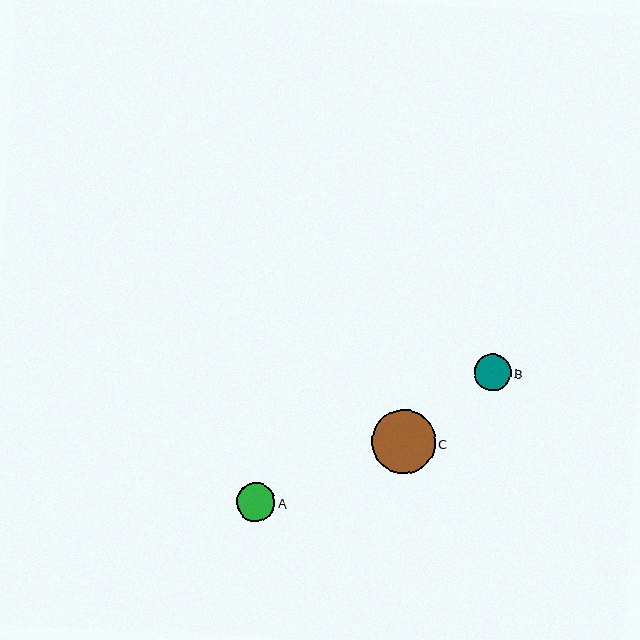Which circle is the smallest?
Circle B is the smallest with a size of approximately 37 pixels.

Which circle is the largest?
Circle C is the largest with a size of approximately 64 pixels.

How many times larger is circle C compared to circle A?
Circle C is approximately 1.7 times the size of circle A.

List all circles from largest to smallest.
From largest to smallest: C, A, B.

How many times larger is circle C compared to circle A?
Circle C is approximately 1.7 times the size of circle A.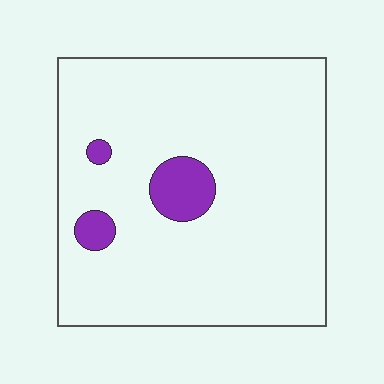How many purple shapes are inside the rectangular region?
3.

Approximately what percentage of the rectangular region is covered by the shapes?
Approximately 5%.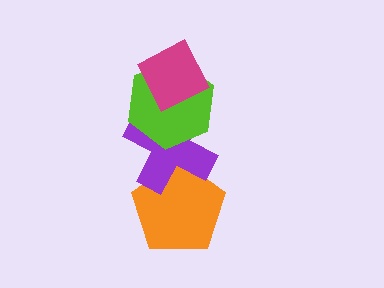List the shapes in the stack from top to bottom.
From top to bottom: the magenta diamond, the lime hexagon, the purple cross, the orange pentagon.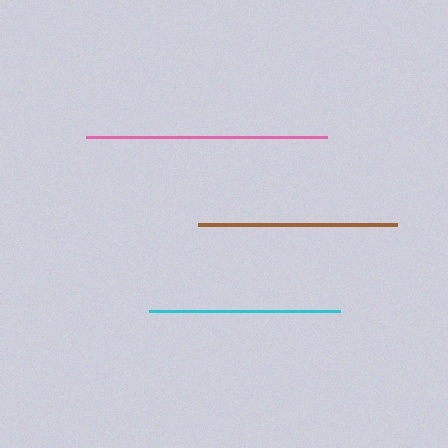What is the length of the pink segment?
The pink segment is approximately 241 pixels long.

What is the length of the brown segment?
The brown segment is approximately 199 pixels long.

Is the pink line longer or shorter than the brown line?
The pink line is longer than the brown line.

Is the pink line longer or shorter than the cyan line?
The pink line is longer than the cyan line.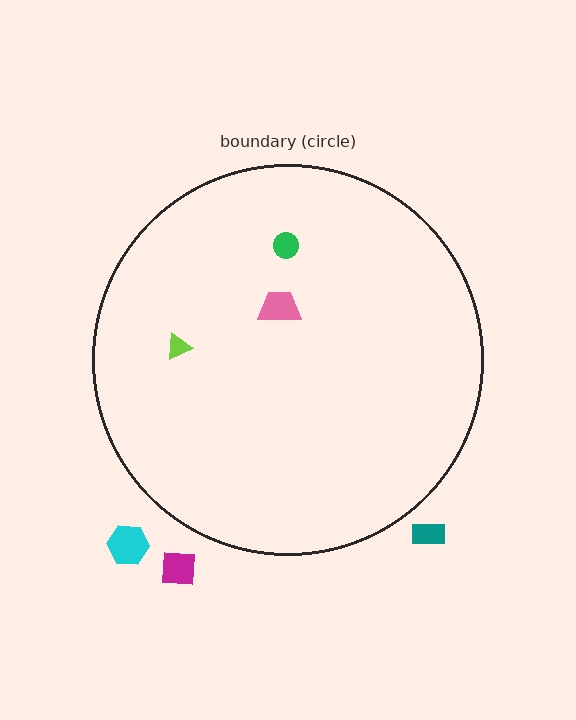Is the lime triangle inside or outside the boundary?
Inside.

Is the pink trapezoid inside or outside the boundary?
Inside.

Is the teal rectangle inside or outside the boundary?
Outside.